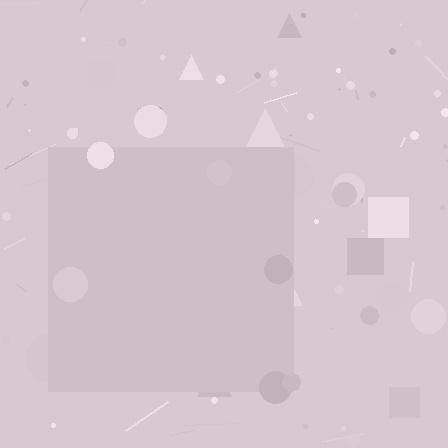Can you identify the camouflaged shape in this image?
The camouflaged shape is a square.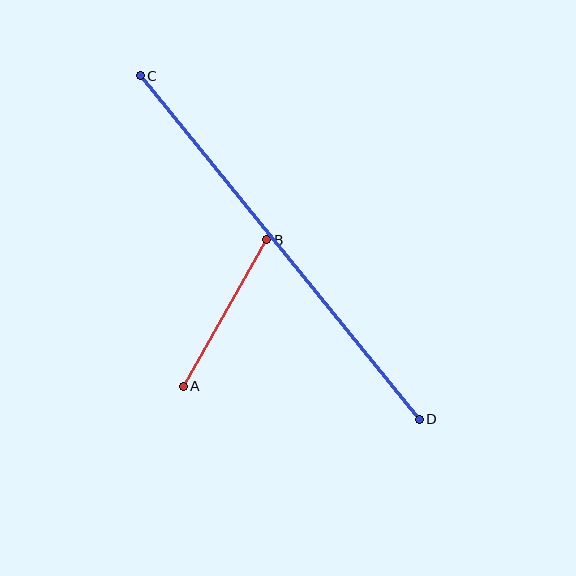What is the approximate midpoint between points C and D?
The midpoint is at approximately (280, 248) pixels.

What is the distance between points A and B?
The distance is approximately 169 pixels.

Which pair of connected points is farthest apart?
Points C and D are farthest apart.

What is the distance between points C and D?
The distance is approximately 442 pixels.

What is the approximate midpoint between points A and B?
The midpoint is at approximately (225, 313) pixels.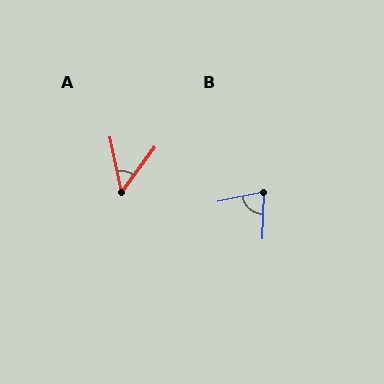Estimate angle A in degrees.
Approximately 48 degrees.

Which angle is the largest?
B, at approximately 76 degrees.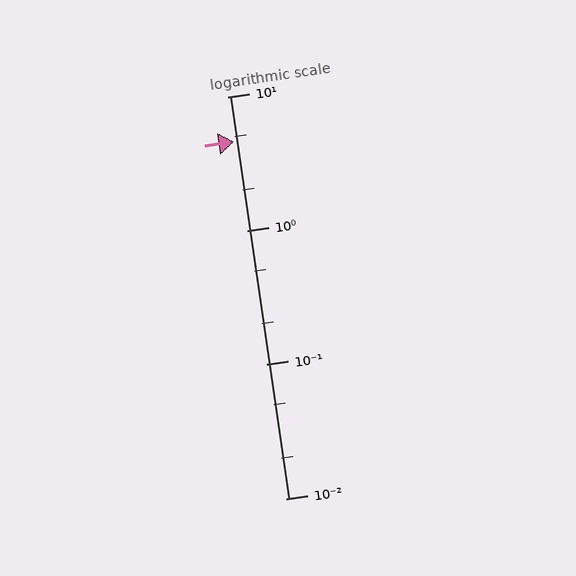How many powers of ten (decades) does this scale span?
The scale spans 3 decades, from 0.01 to 10.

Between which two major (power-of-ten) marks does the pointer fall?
The pointer is between 1 and 10.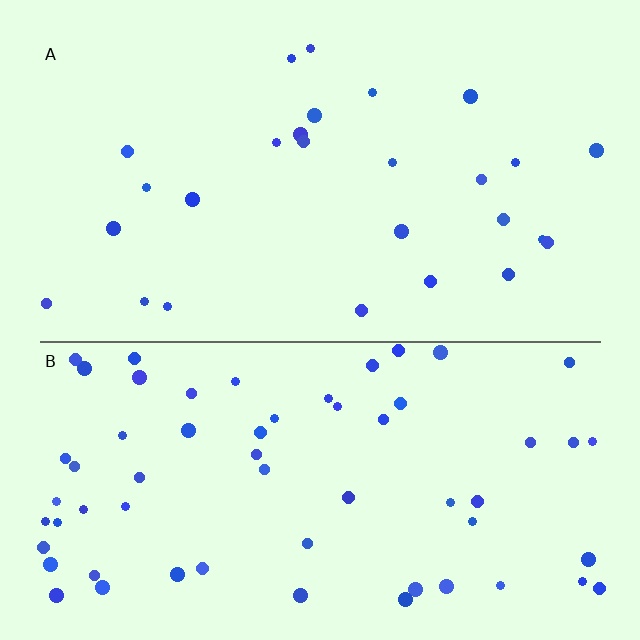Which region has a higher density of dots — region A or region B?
B (the bottom).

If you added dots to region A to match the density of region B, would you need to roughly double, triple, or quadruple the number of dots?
Approximately double.